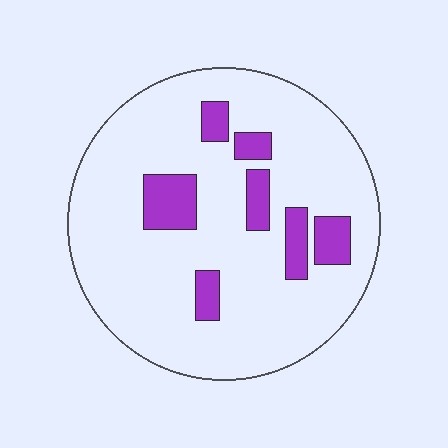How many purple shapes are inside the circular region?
7.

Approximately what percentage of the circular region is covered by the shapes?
Approximately 15%.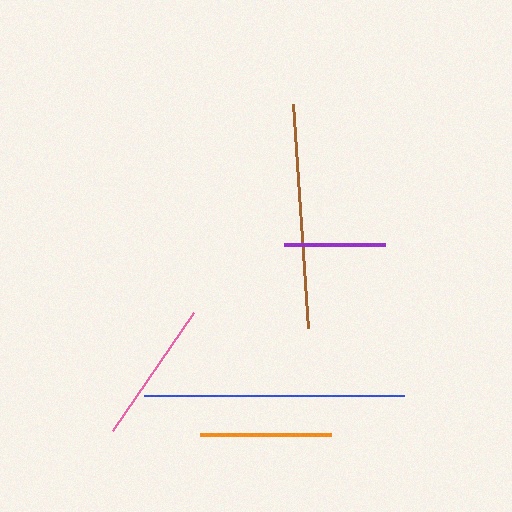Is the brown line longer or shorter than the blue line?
The blue line is longer than the brown line.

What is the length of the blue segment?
The blue segment is approximately 261 pixels long.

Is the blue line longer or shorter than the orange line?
The blue line is longer than the orange line.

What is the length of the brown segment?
The brown segment is approximately 224 pixels long.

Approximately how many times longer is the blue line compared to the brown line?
The blue line is approximately 1.2 times the length of the brown line.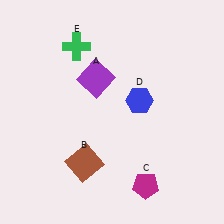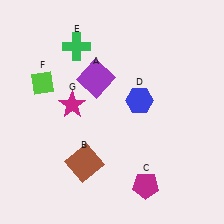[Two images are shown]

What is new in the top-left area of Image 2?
A magenta star (G) was added in the top-left area of Image 2.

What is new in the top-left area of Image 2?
A lime diamond (F) was added in the top-left area of Image 2.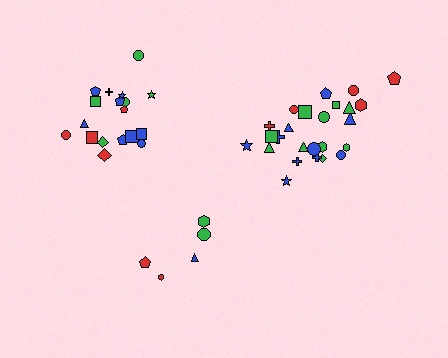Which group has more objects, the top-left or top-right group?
The top-right group.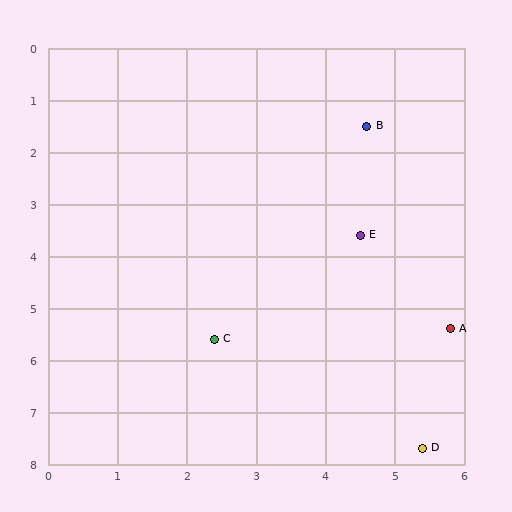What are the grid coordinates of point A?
Point A is at approximately (5.8, 5.4).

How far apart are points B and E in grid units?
Points B and E are about 2.1 grid units apart.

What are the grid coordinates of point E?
Point E is at approximately (4.5, 3.6).